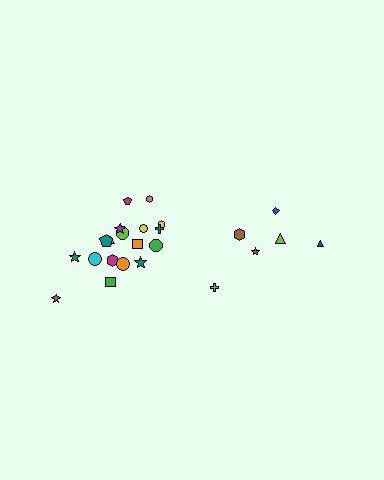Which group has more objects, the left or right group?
The left group.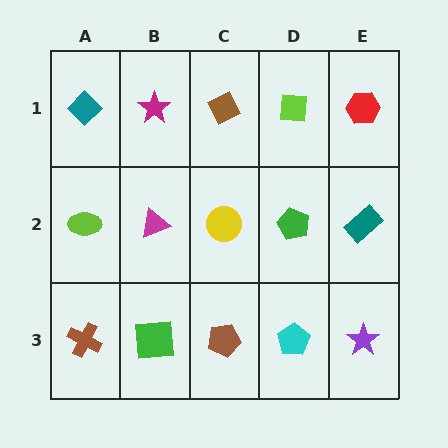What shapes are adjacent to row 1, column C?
A yellow circle (row 2, column C), a magenta star (row 1, column B), a lime square (row 1, column D).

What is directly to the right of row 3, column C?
A cyan pentagon.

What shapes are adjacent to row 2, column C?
A brown diamond (row 1, column C), a brown pentagon (row 3, column C), a magenta triangle (row 2, column B), a green pentagon (row 2, column D).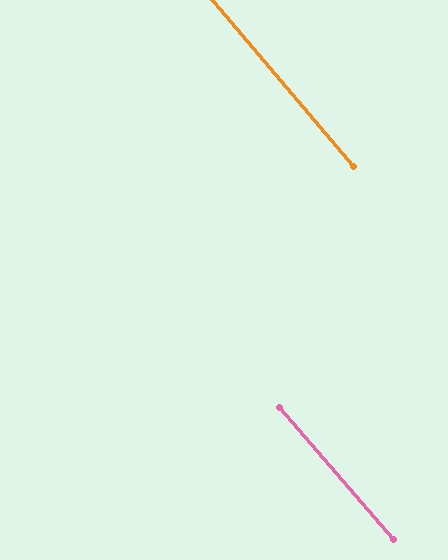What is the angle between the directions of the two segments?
Approximately 1 degree.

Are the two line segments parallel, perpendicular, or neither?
Parallel — their directions differ by only 0.7°.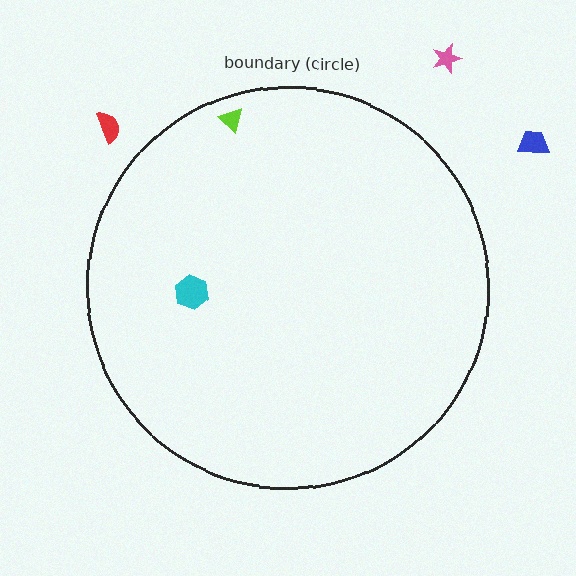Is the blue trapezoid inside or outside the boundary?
Outside.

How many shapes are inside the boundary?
2 inside, 3 outside.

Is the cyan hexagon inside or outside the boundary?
Inside.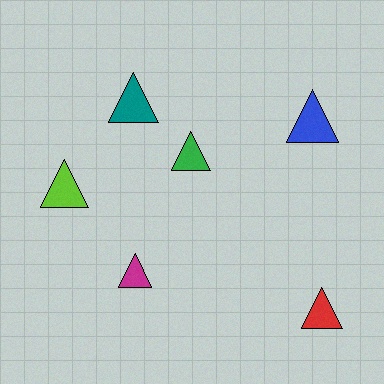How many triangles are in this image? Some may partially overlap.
There are 6 triangles.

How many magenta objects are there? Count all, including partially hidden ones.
There is 1 magenta object.